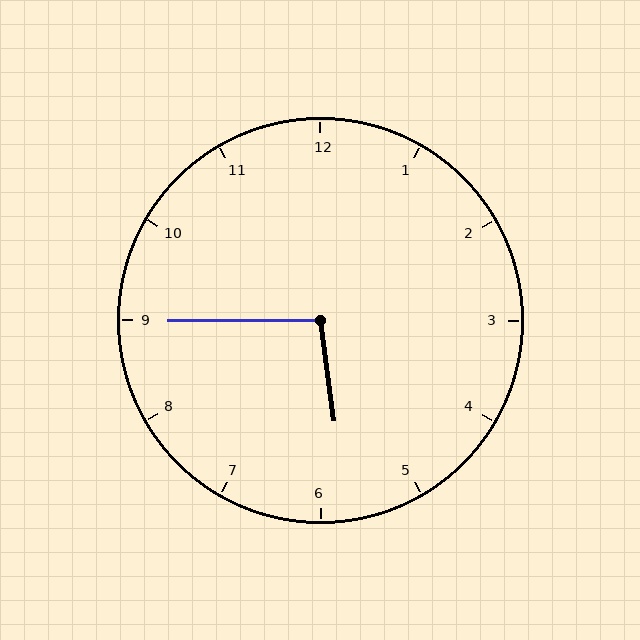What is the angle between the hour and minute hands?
Approximately 98 degrees.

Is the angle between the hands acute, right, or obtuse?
It is obtuse.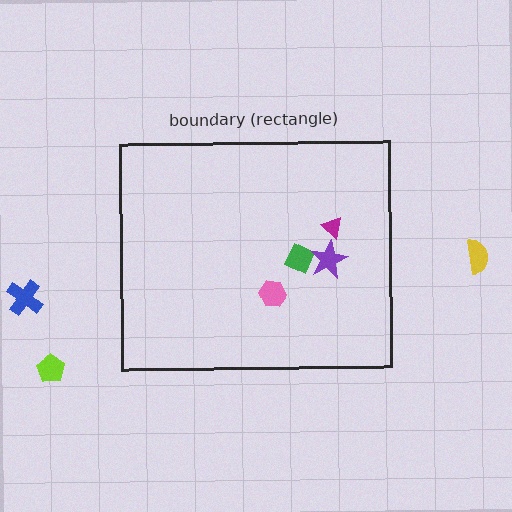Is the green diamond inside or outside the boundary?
Inside.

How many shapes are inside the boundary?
4 inside, 3 outside.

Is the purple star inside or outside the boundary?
Inside.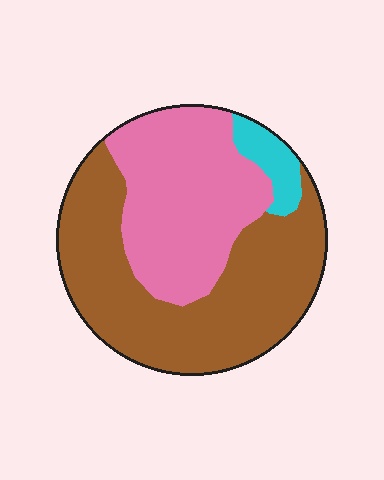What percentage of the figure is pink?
Pink covers 39% of the figure.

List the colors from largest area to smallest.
From largest to smallest: brown, pink, cyan.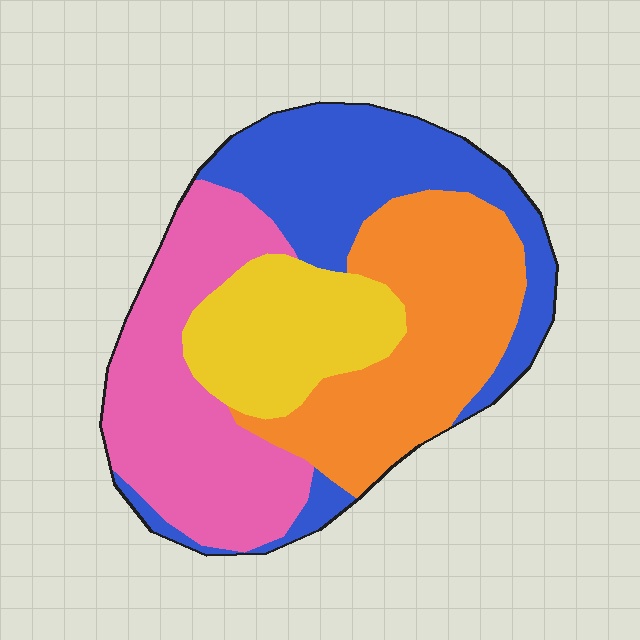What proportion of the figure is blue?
Blue takes up about one quarter (1/4) of the figure.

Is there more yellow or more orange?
Orange.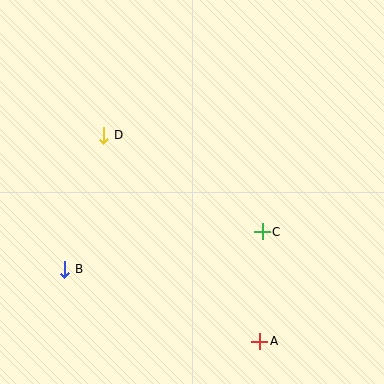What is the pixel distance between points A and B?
The distance between A and B is 208 pixels.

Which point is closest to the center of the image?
Point C at (262, 232) is closest to the center.